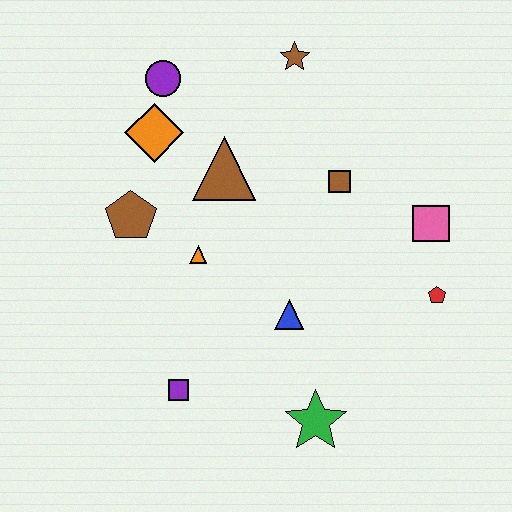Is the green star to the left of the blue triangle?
No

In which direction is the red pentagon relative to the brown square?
The red pentagon is below the brown square.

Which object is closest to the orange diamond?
The purple circle is closest to the orange diamond.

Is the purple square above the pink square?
No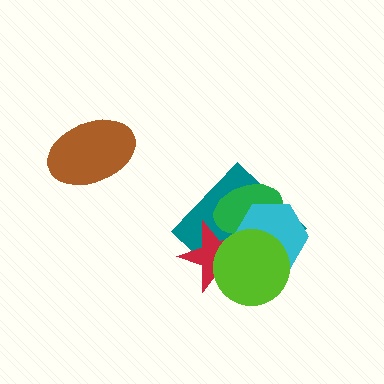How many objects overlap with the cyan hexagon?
4 objects overlap with the cyan hexagon.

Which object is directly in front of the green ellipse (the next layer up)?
The red star is directly in front of the green ellipse.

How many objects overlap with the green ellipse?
4 objects overlap with the green ellipse.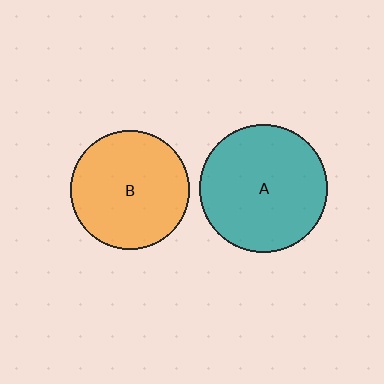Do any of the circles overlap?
No, none of the circles overlap.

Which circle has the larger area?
Circle A (teal).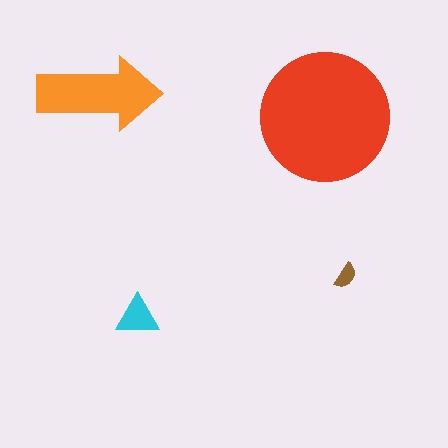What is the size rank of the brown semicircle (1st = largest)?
4th.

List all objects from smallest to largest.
The brown semicircle, the cyan triangle, the orange arrow, the red circle.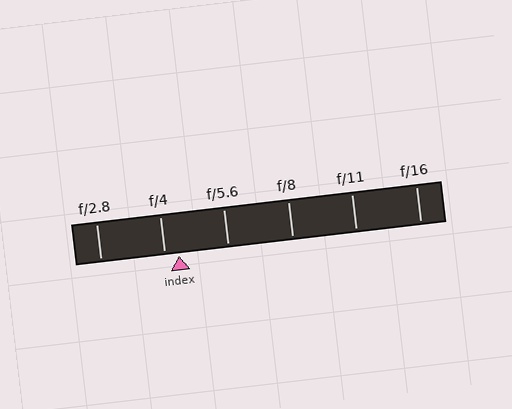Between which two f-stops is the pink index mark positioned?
The index mark is between f/4 and f/5.6.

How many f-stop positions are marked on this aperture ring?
There are 6 f-stop positions marked.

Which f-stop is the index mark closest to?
The index mark is closest to f/4.